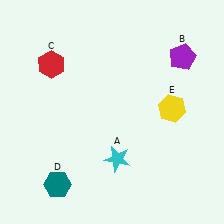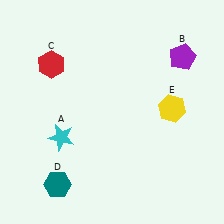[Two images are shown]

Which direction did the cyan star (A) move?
The cyan star (A) moved left.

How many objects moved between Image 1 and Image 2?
1 object moved between the two images.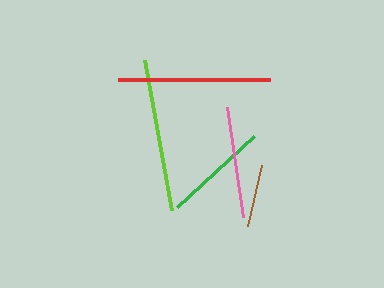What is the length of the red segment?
The red segment is approximately 151 pixels long.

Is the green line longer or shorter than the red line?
The red line is longer than the green line.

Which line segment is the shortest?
The brown line is the shortest at approximately 63 pixels.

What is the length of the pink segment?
The pink segment is approximately 111 pixels long.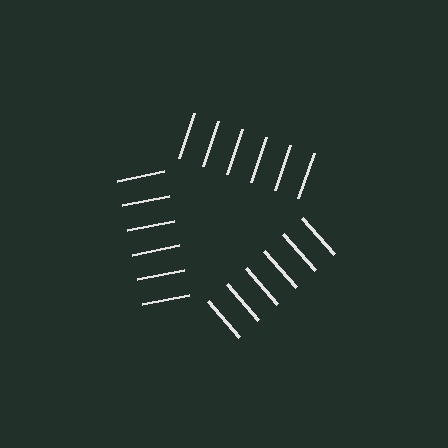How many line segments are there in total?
18 — 6 along each of the 3 edges.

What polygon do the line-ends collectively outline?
An illusory triangle — the line segments terminate on its edges but no continuous stroke is drawn.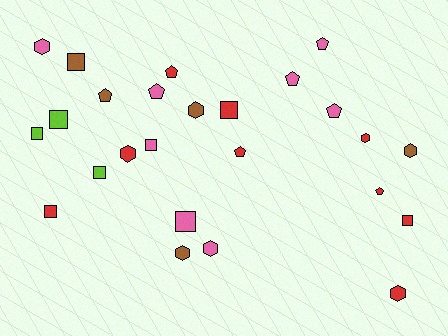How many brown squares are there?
There is 1 brown square.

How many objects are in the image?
There are 25 objects.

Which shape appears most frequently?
Square, with 9 objects.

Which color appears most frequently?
Red, with 9 objects.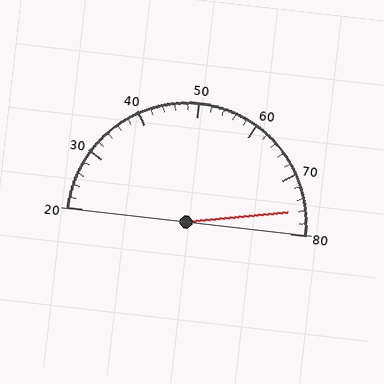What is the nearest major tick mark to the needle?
The nearest major tick mark is 80.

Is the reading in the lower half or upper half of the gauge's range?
The reading is in the upper half of the range (20 to 80).